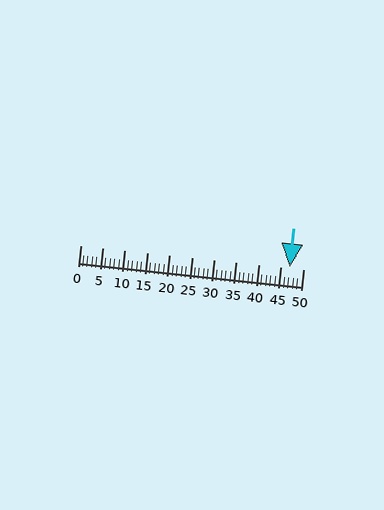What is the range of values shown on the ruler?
The ruler shows values from 0 to 50.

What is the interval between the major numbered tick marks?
The major tick marks are spaced 5 units apart.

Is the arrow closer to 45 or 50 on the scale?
The arrow is closer to 45.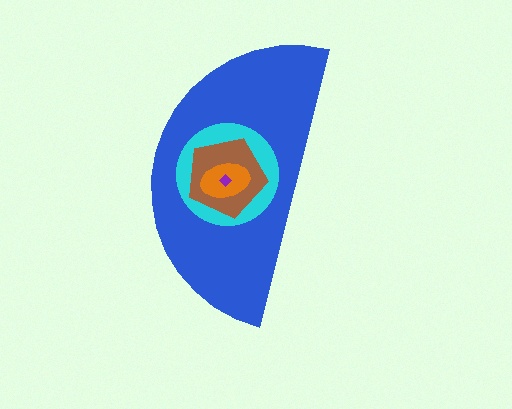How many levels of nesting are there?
5.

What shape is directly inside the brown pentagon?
The orange ellipse.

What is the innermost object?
The purple diamond.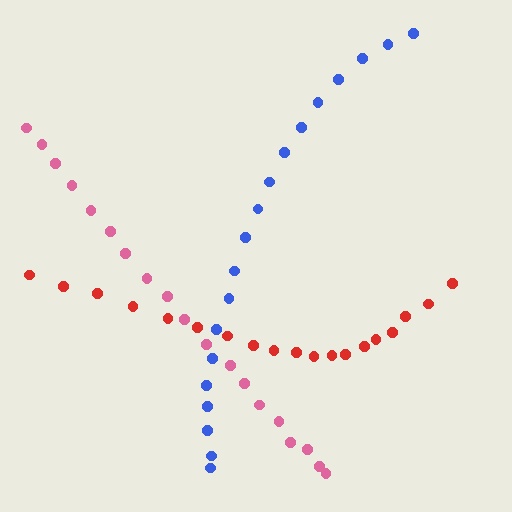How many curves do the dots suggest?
There are 3 distinct paths.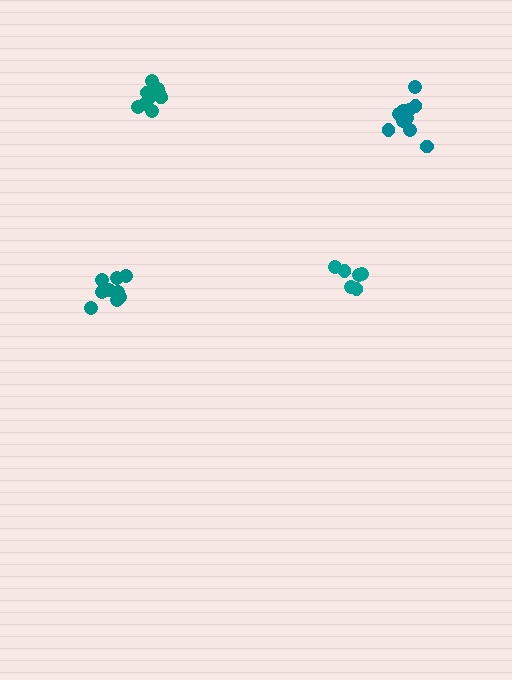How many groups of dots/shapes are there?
There are 4 groups.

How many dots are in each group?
Group 1: 10 dots, Group 2: 6 dots, Group 3: 11 dots, Group 4: 10 dots (37 total).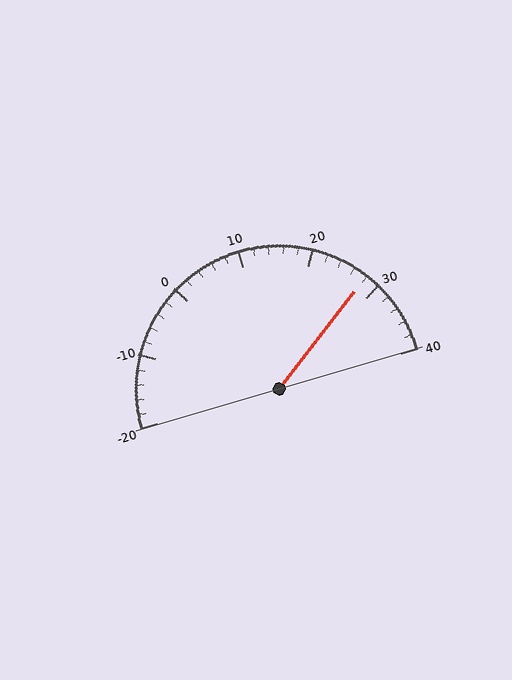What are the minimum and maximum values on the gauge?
The gauge ranges from -20 to 40.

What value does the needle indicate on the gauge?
The needle indicates approximately 28.